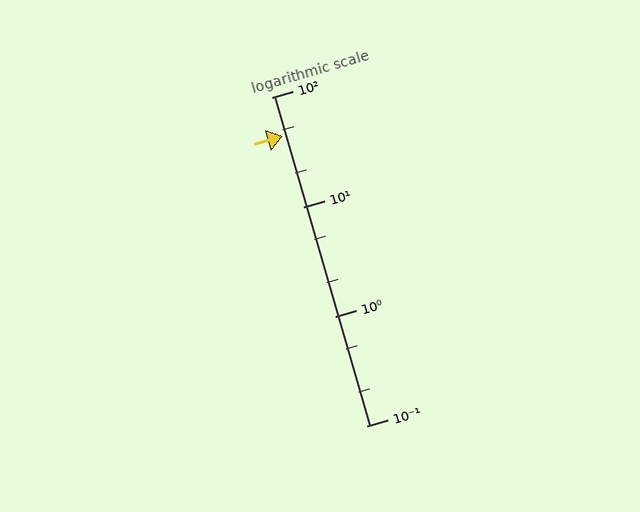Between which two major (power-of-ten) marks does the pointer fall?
The pointer is between 10 and 100.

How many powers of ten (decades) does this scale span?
The scale spans 3 decades, from 0.1 to 100.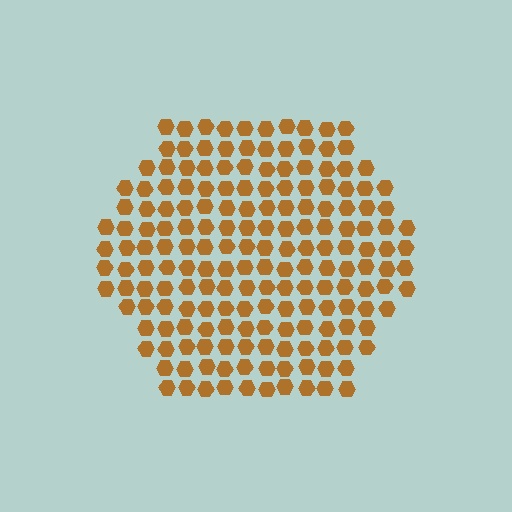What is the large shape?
The large shape is a hexagon.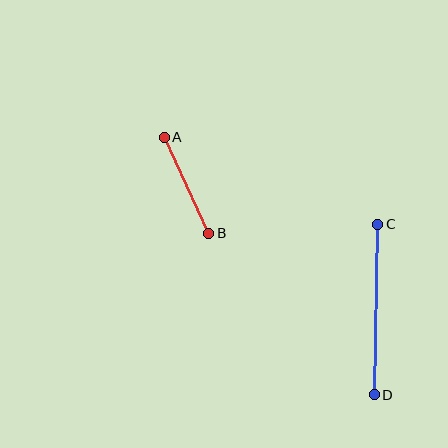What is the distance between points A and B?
The distance is approximately 105 pixels.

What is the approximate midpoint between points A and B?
The midpoint is at approximately (186, 185) pixels.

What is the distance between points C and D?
The distance is approximately 171 pixels.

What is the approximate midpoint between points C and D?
The midpoint is at approximately (376, 309) pixels.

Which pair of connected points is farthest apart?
Points C and D are farthest apart.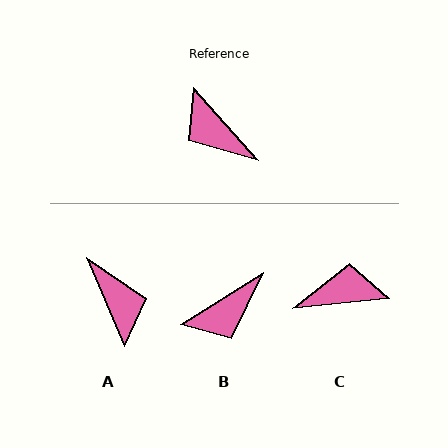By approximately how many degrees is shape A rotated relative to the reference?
Approximately 162 degrees counter-clockwise.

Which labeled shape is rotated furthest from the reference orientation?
A, about 162 degrees away.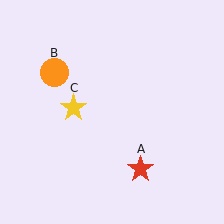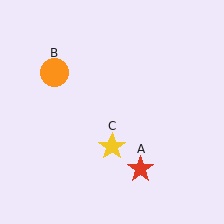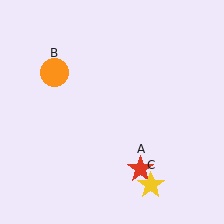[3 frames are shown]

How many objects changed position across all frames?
1 object changed position: yellow star (object C).